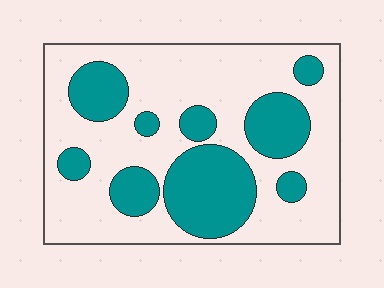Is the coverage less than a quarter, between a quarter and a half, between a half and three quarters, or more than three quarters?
Between a quarter and a half.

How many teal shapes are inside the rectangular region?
9.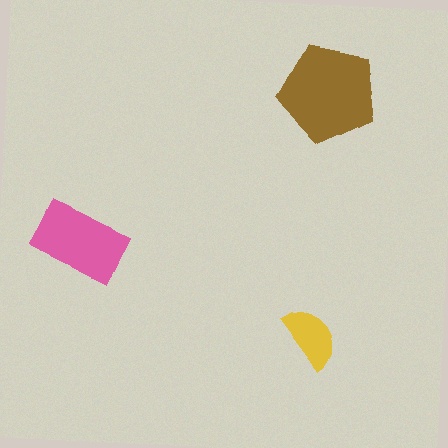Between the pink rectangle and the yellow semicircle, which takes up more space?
The pink rectangle.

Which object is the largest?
The brown pentagon.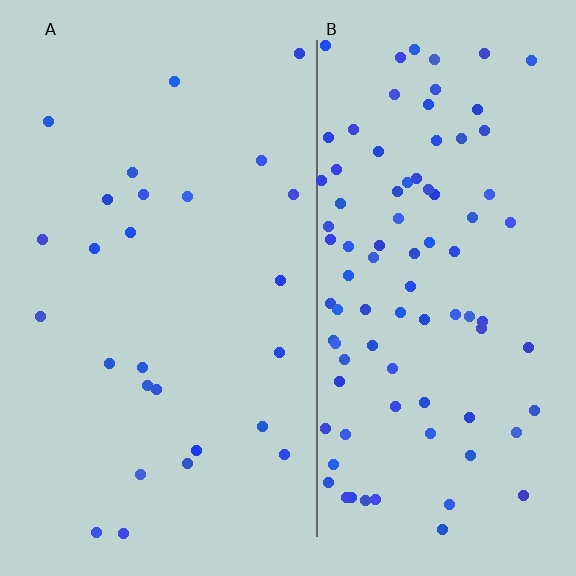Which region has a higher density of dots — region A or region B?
B (the right).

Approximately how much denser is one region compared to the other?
Approximately 3.5× — region B over region A.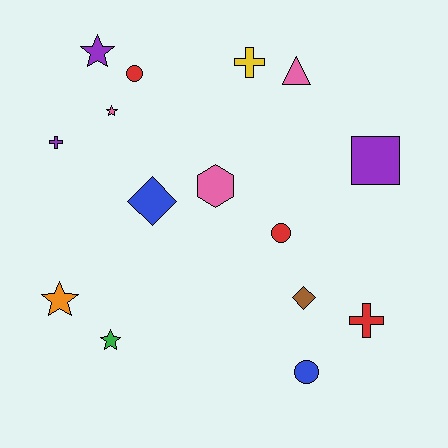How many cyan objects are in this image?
There are no cyan objects.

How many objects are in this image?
There are 15 objects.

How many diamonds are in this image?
There are 2 diamonds.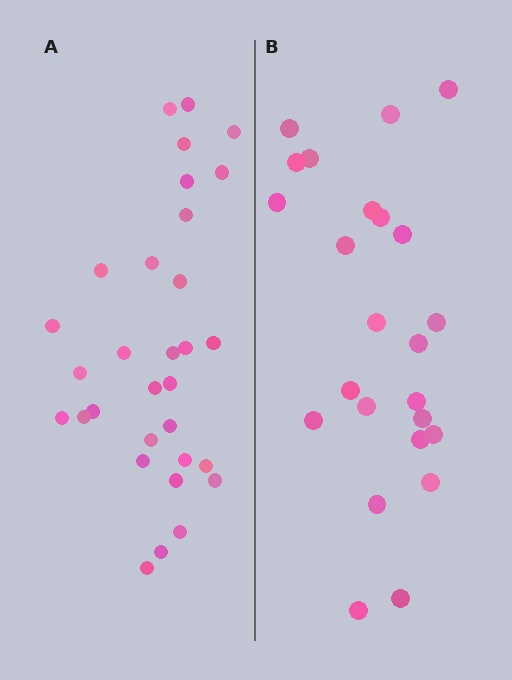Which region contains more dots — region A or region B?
Region A (the left region) has more dots.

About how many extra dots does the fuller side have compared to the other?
Region A has roughly 8 or so more dots than region B.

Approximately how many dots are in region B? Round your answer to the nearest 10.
About 20 dots. (The exact count is 24, which rounds to 20.)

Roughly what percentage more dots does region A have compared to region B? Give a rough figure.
About 30% more.